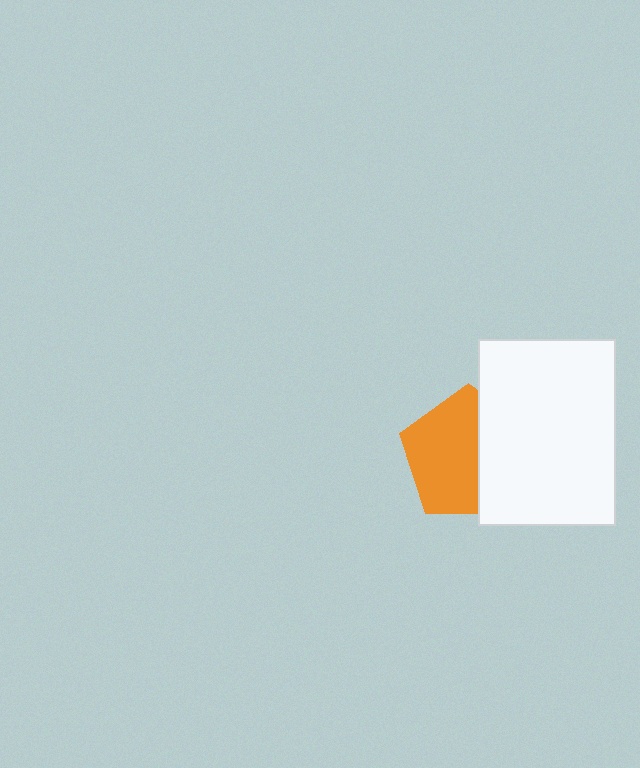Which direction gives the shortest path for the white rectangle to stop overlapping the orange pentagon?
Moving right gives the shortest separation.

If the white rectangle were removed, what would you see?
You would see the complete orange pentagon.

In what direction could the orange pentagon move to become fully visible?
The orange pentagon could move left. That would shift it out from behind the white rectangle entirely.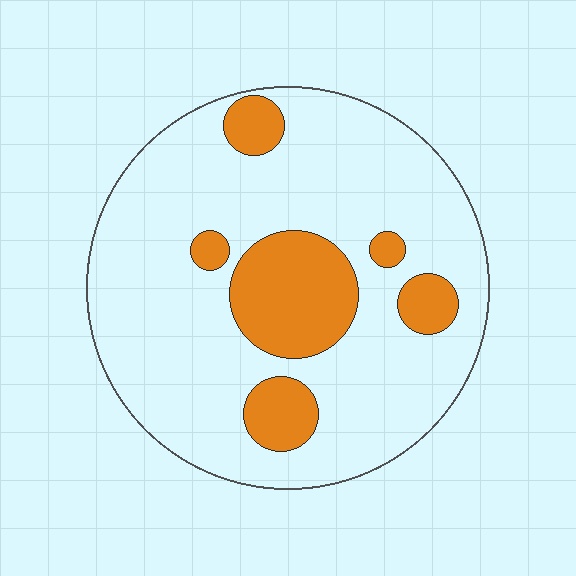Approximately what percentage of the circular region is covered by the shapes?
Approximately 20%.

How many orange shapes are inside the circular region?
6.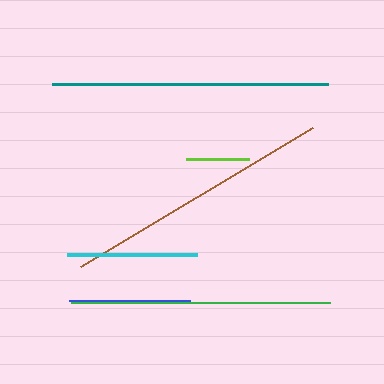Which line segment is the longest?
The teal line is the longest at approximately 276 pixels.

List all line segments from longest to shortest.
From longest to shortest: teal, brown, green, cyan, blue, lime.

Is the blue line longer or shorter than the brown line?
The brown line is longer than the blue line.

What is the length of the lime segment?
The lime segment is approximately 63 pixels long.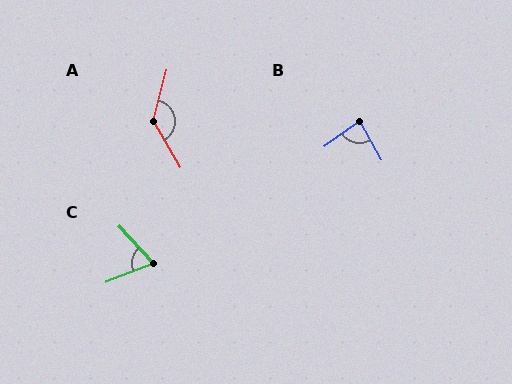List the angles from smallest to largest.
C (68°), B (83°), A (135°).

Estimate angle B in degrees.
Approximately 83 degrees.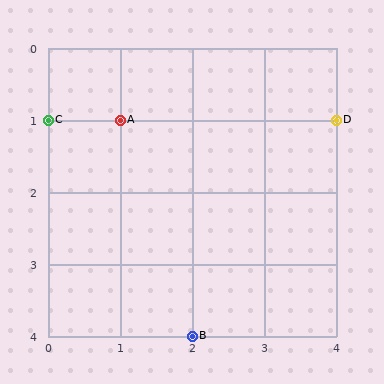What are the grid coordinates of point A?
Point A is at grid coordinates (1, 1).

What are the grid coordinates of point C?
Point C is at grid coordinates (0, 1).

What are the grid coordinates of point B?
Point B is at grid coordinates (2, 4).